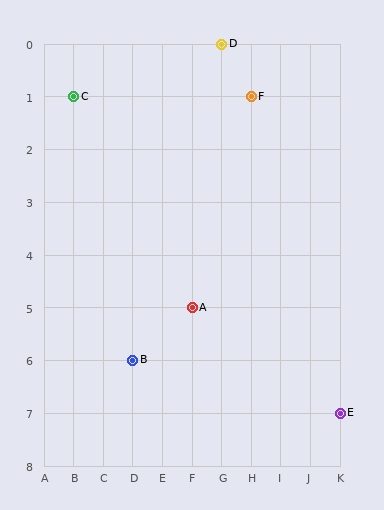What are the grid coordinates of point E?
Point E is at grid coordinates (K, 7).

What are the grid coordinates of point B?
Point B is at grid coordinates (D, 6).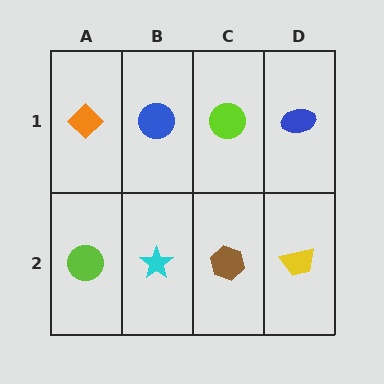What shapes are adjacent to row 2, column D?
A blue ellipse (row 1, column D), a brown hexagon (row 2, column C).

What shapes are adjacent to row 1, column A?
A lime circle (row 2, column A), a blue circle (row 1, column B).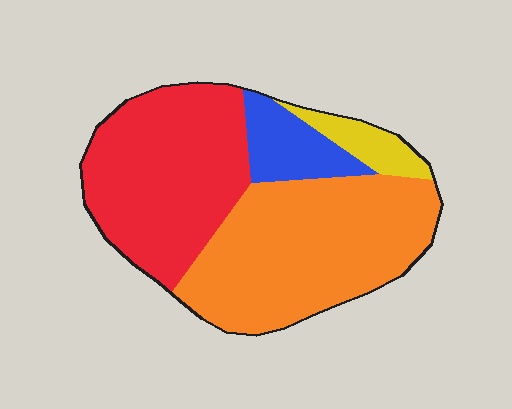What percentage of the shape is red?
Red covers roughly 40% of the shape.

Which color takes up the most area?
Orange, at roughly 45%.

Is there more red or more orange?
Orange.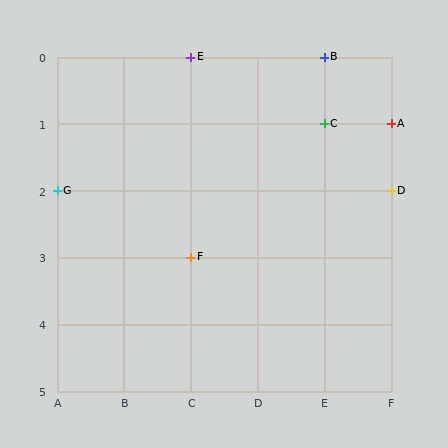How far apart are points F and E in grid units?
Points F and E are 3 rows apart.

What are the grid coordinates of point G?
Point G is at grid coordinates (A, 2).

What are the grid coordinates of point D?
Point D is at grid coordinates (F, 2).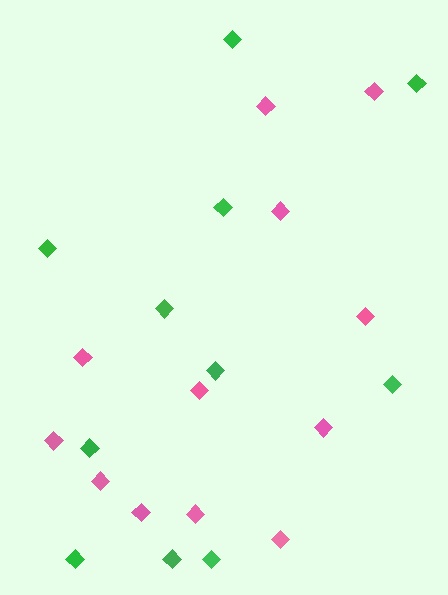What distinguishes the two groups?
There are 2 groups: one group of pink diamonds (12) and one group of green diamonds (11).